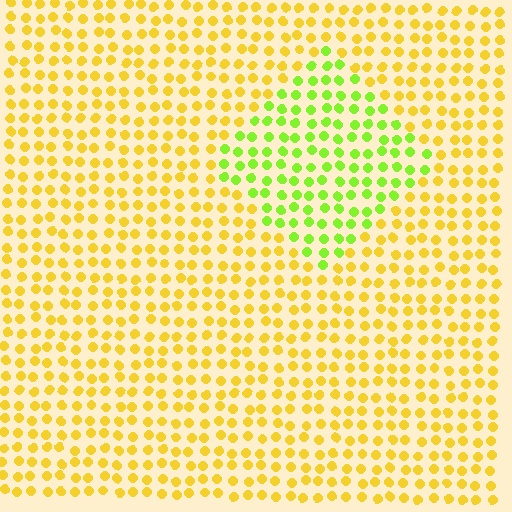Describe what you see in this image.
The image is filled with small yellow elements in a uniform arrangement. A diamond-shaped region is visible where the elements are tinted to a slightly different hue, forming a subtle color boundary.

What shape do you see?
I see a diamond.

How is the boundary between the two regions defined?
The boundary is defined purely by a slight shift in hue (about 45 degrees). Spacing, size, and orientation are identical on both sides.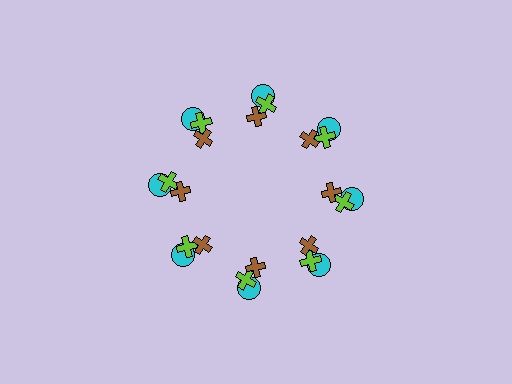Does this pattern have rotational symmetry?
Yes, this pattern has 8-fold rotational symmetry. It looks the same after rotating 45 degrees around the center.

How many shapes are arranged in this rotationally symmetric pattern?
There are 24 shapes, arranged in 8 groups of 3.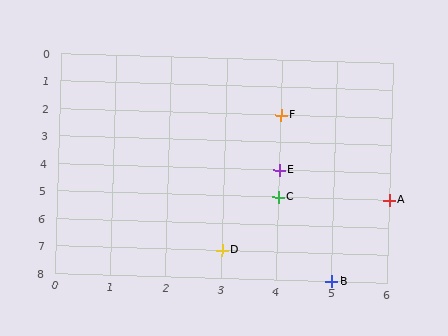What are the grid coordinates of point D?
Point D is at grid coordinates (3, 7).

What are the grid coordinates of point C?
Point C is at grid coordinates (4, 5).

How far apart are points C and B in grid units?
Points C and B are 1 column and 3 rows apart (about 3.2 grid units diagonally).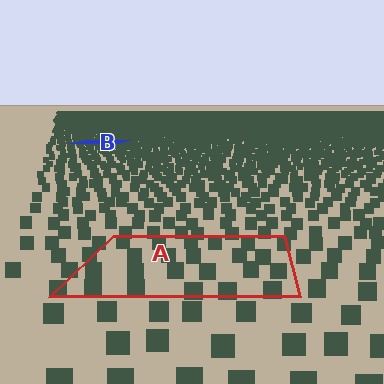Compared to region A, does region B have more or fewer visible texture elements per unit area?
Region B has more texture elements per unit area — they are packed more densely because it is farther away.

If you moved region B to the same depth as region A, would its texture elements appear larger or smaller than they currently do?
They would appear larger. At a closer depth, the same texture elements are projected at a bigger on-screen size.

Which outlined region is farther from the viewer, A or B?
Region B is farther from the viewer — the texture elements inside it appear smaller and more densely packed.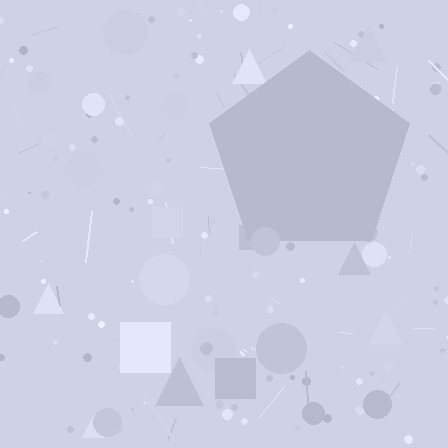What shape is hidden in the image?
A pentagon is hidden in the image.